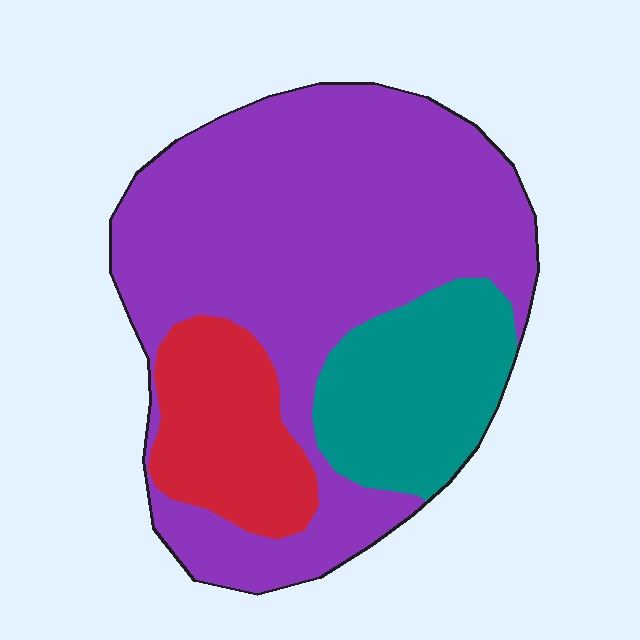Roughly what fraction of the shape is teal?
Teal takes up between a sixth and a third of the shape.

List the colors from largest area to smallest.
From largest to smallest: purple, teal, red.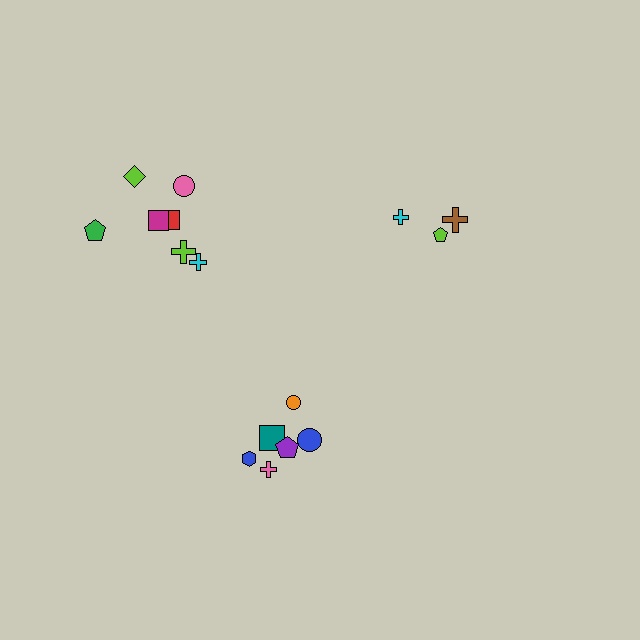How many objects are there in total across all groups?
There are 17 objects.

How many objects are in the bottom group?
There are 6 objects.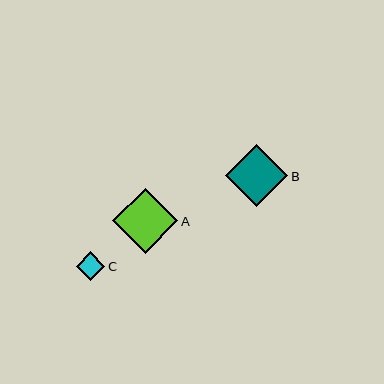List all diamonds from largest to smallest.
From largest to smallest: A, B, C.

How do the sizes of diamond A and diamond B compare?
Diamond A and diamond B are approximately the same size.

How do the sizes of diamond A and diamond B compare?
Diamond A and diamond B are approximately the same size.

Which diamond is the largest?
Diamond A is the largest with a size of approximately 65 pixels.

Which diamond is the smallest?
Diamond C is the smallest with a size of approximately 29 pixels.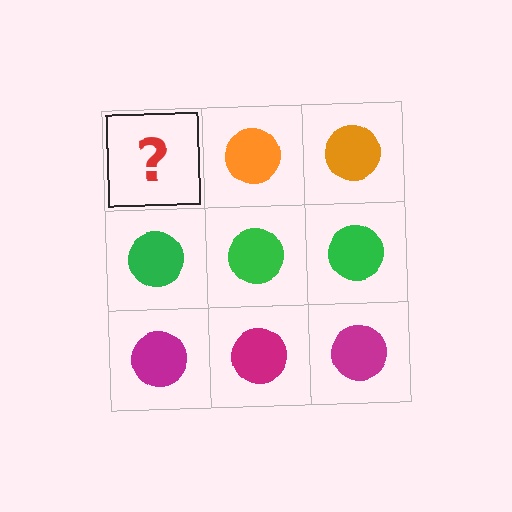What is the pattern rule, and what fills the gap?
The rule is that each row has a consistent color. The gap should be filled with an orange circle.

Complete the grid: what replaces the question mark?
The question mark should be replaced with an orange circle.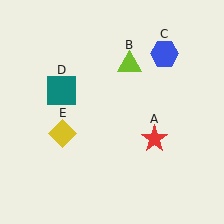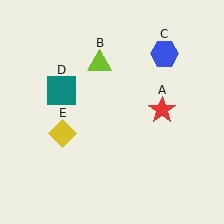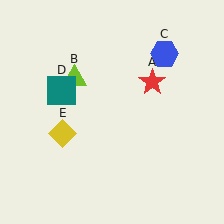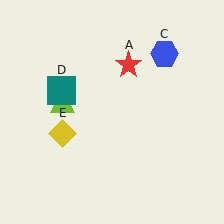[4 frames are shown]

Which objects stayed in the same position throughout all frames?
Blue hexagon (object C) and teal square (object D) and yellow diamond (object E) remained stationary.